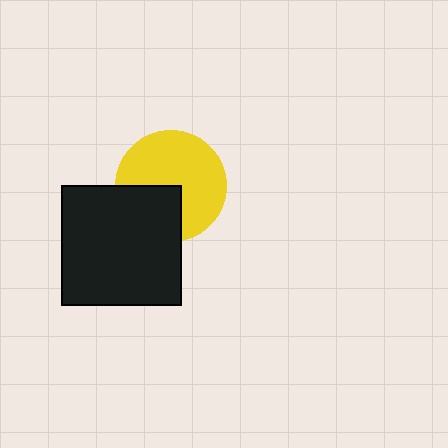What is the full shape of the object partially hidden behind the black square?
The partially hidden object is a yellow circle.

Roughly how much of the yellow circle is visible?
Most of it is visible (roughly 69%).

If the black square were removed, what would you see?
You would see the complete yellow circle.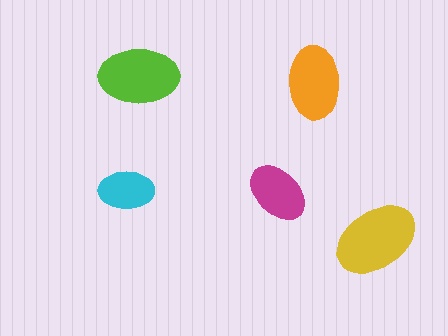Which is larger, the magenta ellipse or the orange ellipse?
The orange one.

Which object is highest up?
The lime ellipse is topmost.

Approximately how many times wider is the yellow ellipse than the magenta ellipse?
About 1.5 times wider.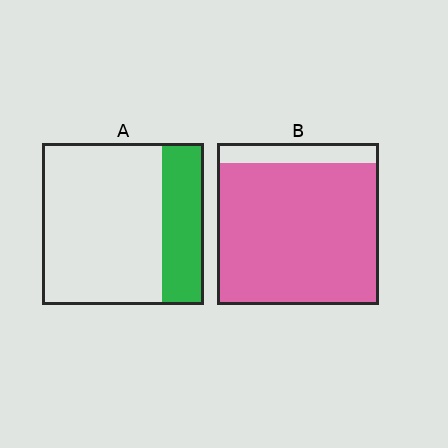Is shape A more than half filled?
No.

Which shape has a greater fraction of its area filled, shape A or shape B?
Shape B.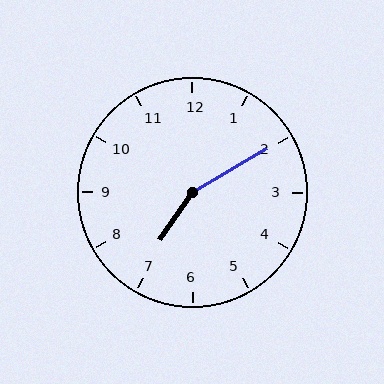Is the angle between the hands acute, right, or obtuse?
It is obtuse.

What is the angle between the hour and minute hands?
Approximately 155 degrees.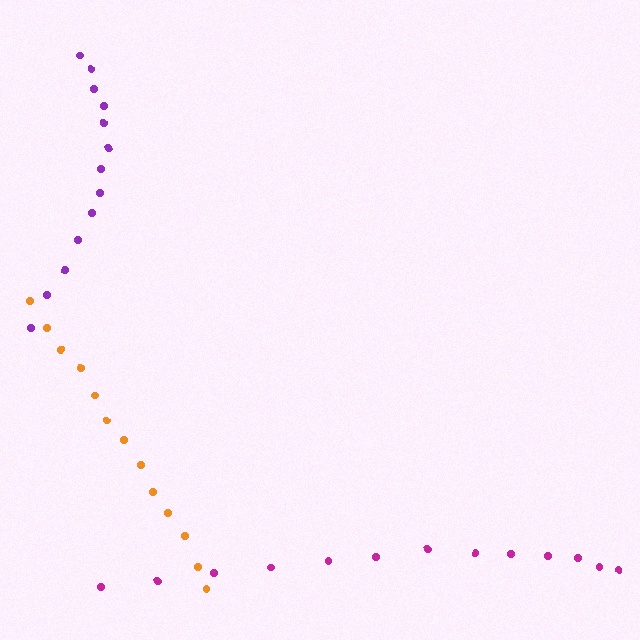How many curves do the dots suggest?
There are 3 distinct paths.